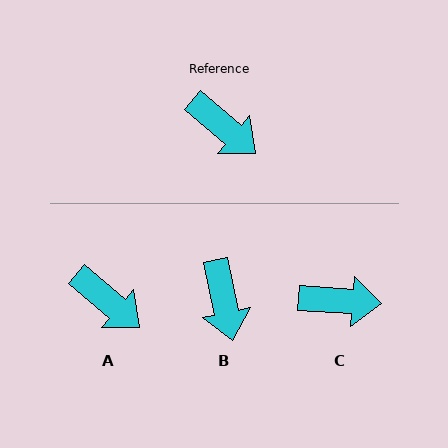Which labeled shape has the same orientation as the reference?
A.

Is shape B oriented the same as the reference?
No, it is off by about 37 degrees.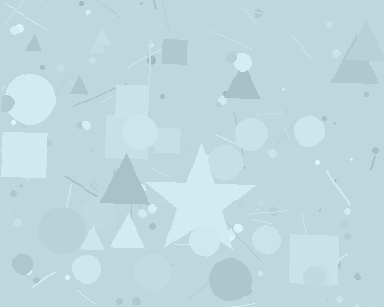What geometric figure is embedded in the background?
A star is embedded in the background.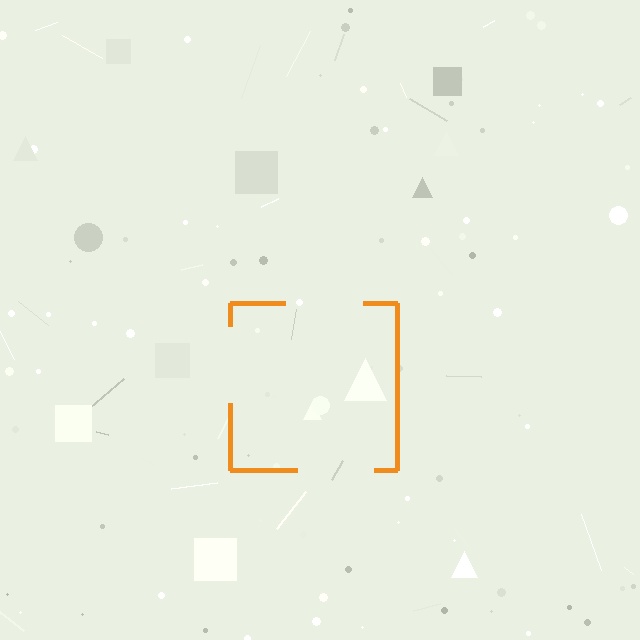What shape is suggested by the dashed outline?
The dashed outline suggests a square.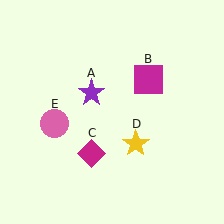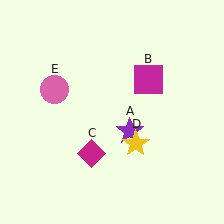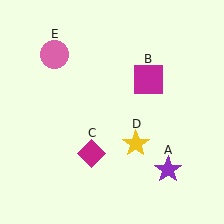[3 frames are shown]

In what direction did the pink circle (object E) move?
The pink circle (object E) moved up.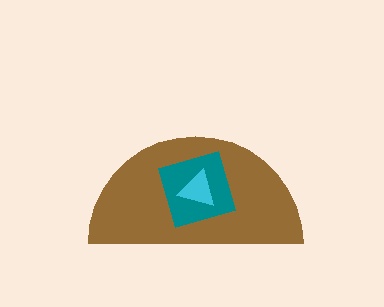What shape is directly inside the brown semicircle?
The teal square.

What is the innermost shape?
The cyan triangle.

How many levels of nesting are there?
3.